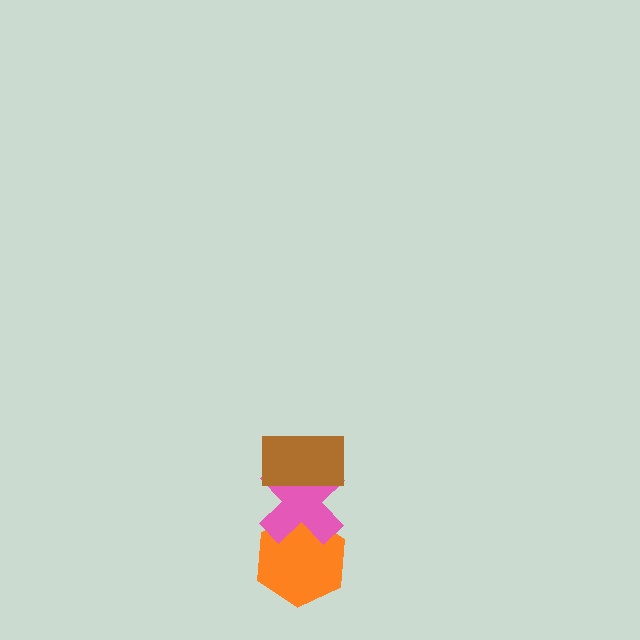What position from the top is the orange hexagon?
The orange hexagon is 3rd from the top.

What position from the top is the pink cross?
The pink cross is 2nd from the top.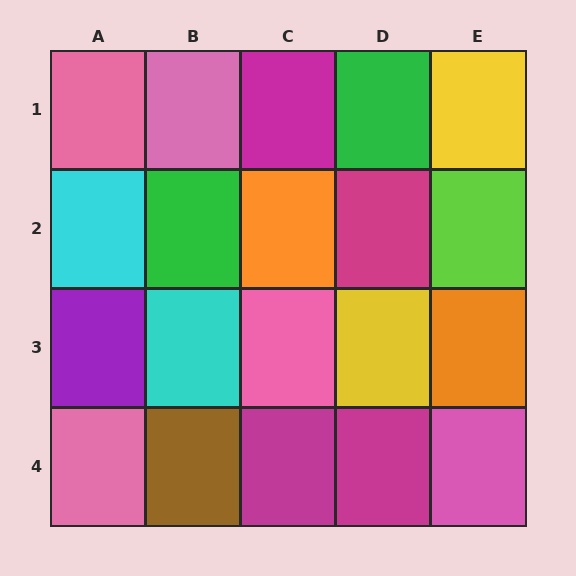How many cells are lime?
1 cell is lime.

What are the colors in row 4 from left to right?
Pink, brown, magenta, magenta, pink.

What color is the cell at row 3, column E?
Orange.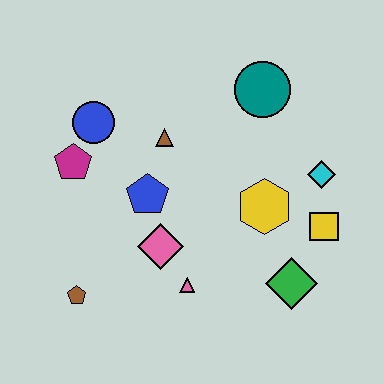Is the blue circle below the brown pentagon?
No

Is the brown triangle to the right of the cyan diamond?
No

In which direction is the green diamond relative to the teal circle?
The green diamond is below the teal circle.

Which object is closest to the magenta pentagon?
The blue circle is closest to the magenta pentagon.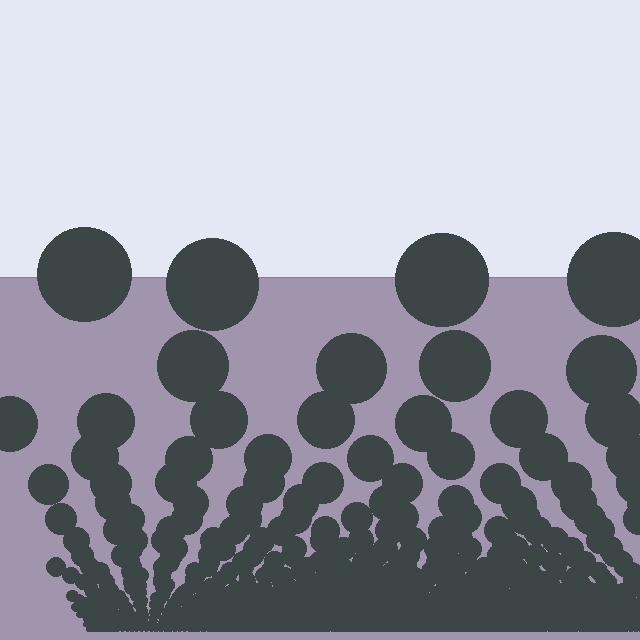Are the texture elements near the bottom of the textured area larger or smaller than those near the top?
Smaller. The gradient is inverted — elements near the bottom are smaller and denser.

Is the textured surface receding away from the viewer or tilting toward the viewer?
The surface appears to tilt toward the viewer. Texture elements get larger and sparser toward the top.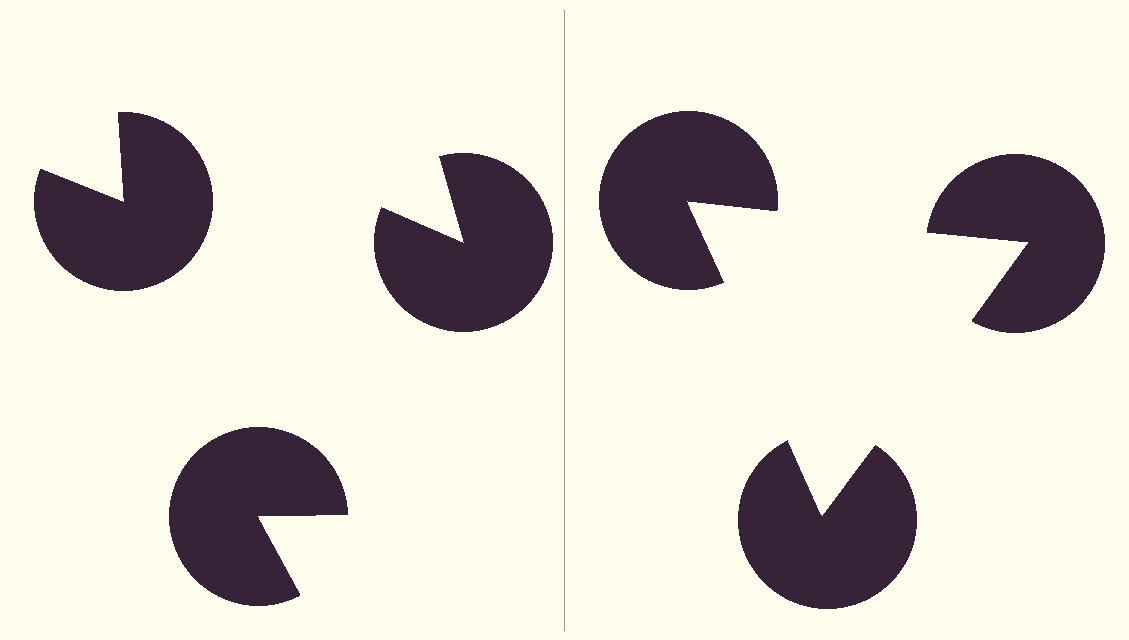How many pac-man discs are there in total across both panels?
6 — 3 on each side.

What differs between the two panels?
The pac-man discs are positioned identically on both sides; only the wedge orientations differ. On the right they align to a triangle; on the left they are misaligned.